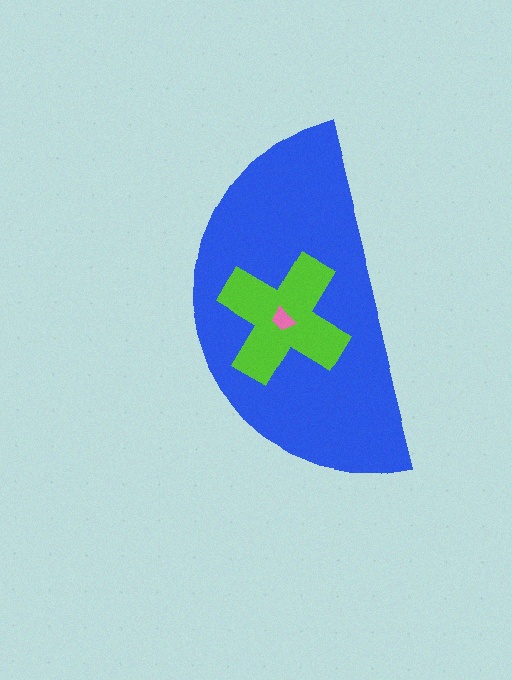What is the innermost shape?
The pink trapezoid.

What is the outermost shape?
The blue semicircle.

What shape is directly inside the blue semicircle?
The lime cross.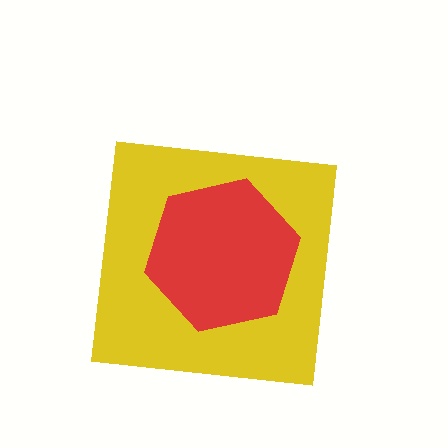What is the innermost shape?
The red hexagon.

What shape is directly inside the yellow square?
The red hexagon.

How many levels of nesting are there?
2.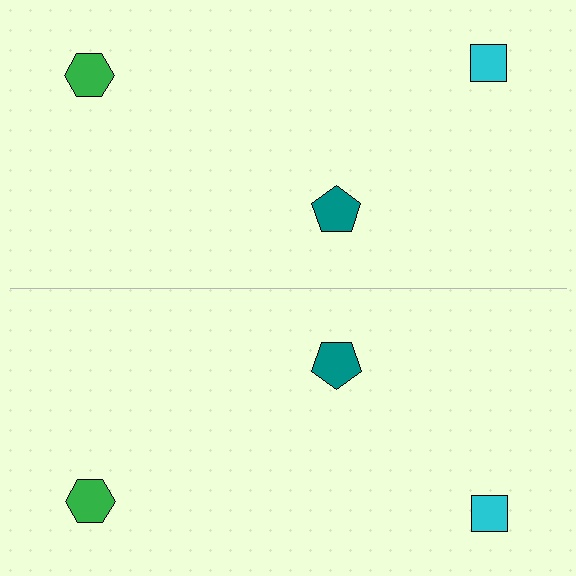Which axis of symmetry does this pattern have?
The pattern has a horizontal axis of symmetry running through the center of the image.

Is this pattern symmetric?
Yes, this pattern has bilateral (reflection) symmetry.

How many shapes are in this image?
There are 6 shapes in this image.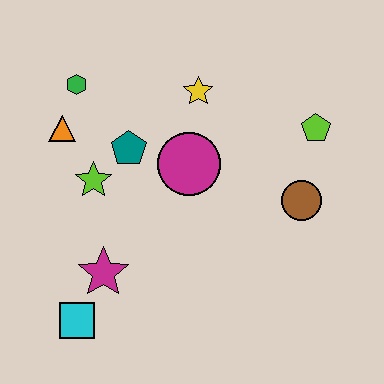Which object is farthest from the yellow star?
The cyan square is farthest from the yellow star.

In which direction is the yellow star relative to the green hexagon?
The yellow star is to the right of the green hexagon.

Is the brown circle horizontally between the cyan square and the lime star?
No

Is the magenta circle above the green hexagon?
No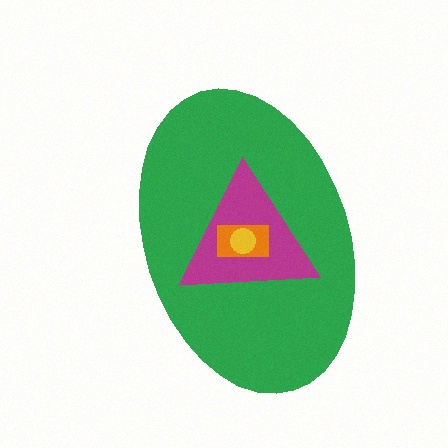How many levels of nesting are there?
4.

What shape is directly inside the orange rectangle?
The yellow circle.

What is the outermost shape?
The green ellipse.